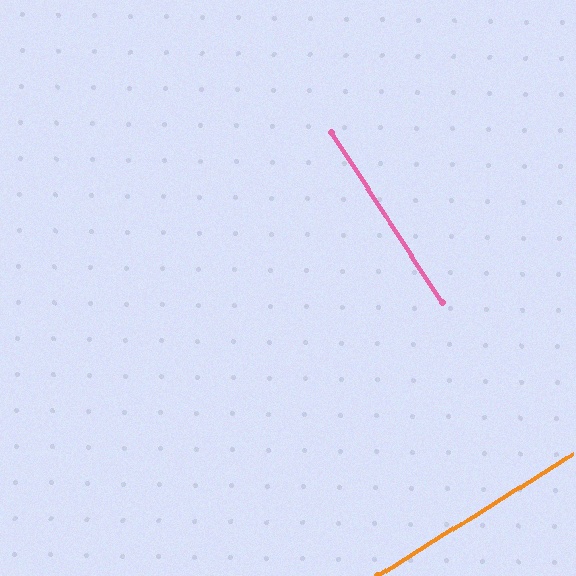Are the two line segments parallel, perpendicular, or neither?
Perpendicular — they meet at approximately 89°.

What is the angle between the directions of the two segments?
Approximately 89 degrees.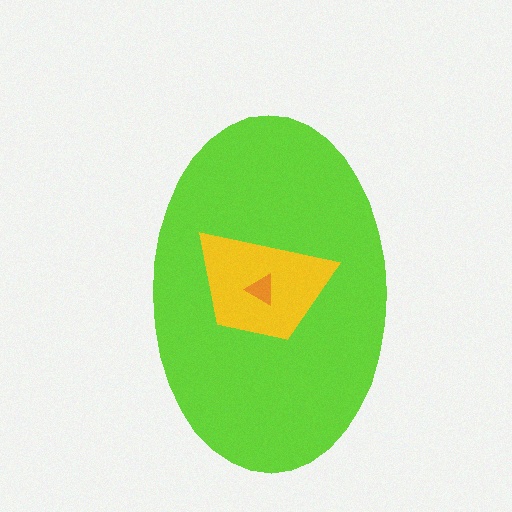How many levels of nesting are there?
3.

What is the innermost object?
The orange triangle.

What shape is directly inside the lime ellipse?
The yellow trapezoid.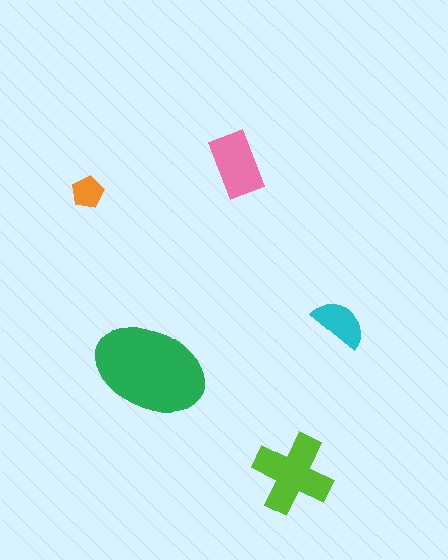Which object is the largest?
The green ellipse.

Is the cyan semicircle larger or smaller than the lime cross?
Smaller.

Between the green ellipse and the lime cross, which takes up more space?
The green ellipse.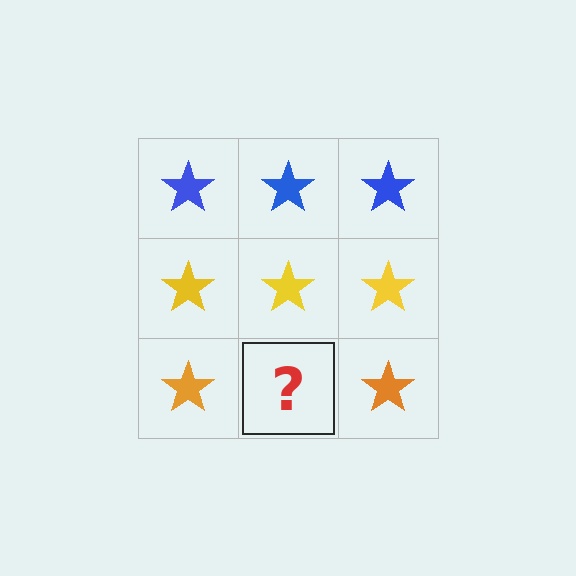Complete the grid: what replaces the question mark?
The question mark should be replaced with an orange star.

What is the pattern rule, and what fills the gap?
The rule is that each row has a consistent color. The gap should be filled with an orange star.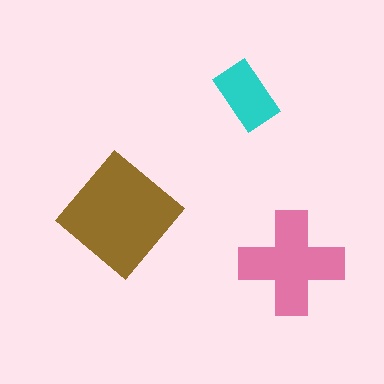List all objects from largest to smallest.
The brown diamond, the pink cross, the cyan rectangle.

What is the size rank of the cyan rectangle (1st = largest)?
3rd.